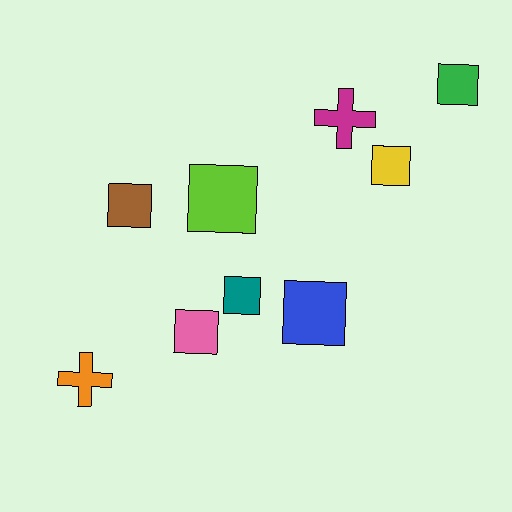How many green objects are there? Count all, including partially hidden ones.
There is 1 green object.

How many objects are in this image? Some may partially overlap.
There are 9 objects.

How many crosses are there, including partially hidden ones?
There are 2 crosses.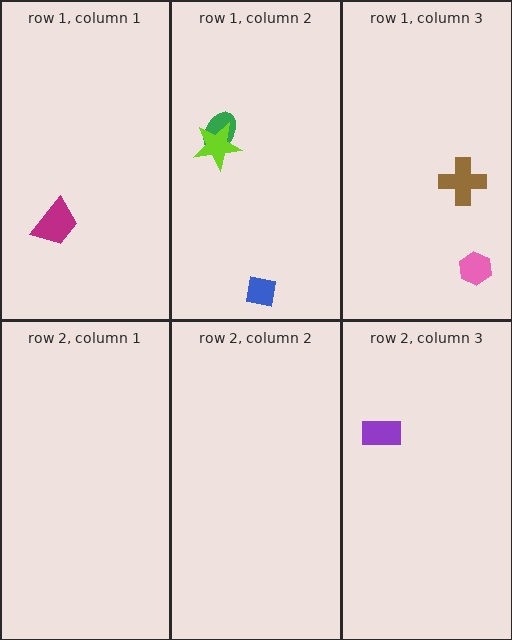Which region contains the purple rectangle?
The row 2, column 3 region.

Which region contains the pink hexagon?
The row 1, column 3 region.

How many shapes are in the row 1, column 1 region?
1.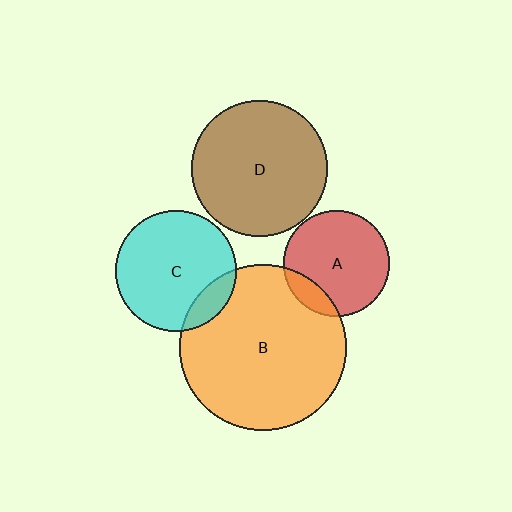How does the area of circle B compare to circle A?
Approximately 2.5 times.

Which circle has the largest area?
Circle B (orange).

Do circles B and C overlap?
Yes.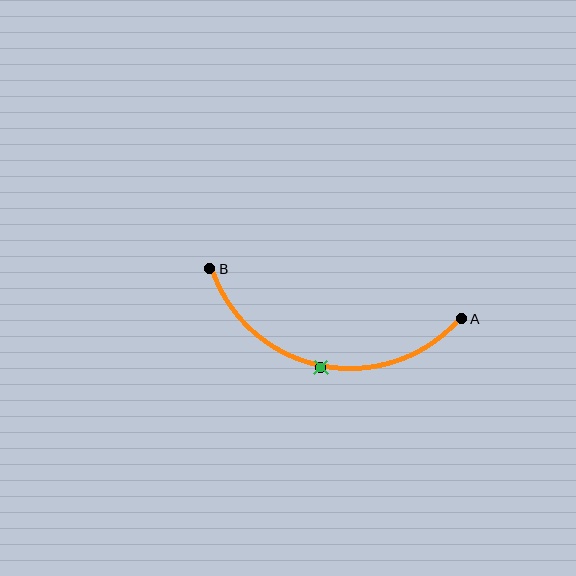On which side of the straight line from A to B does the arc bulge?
The arc bulges below the straight line connecting A and B.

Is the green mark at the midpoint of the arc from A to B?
Yes. The green mark lies on the arc at equal arc-length from both A and B — it is the arc midpoint.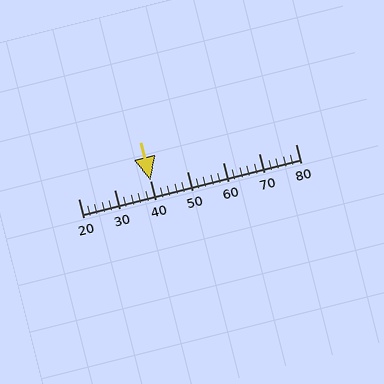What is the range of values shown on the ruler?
The ruler shows values from 20 to 80.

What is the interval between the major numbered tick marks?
The major tick marks are spaced 10 units apart.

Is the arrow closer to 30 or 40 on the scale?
The arrow is closer to 40.